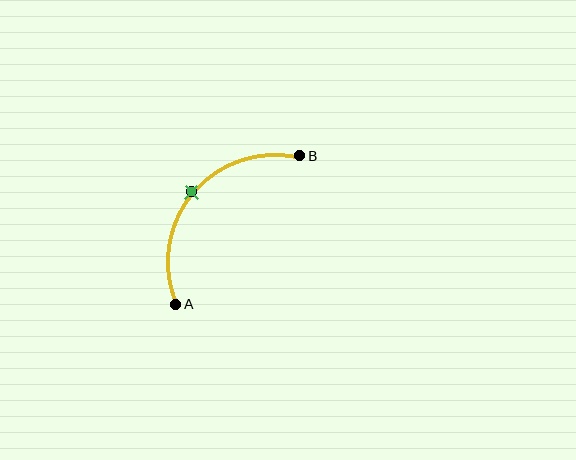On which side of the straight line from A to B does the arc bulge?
The arc bulges above and to the left of the straight line connecting A and B.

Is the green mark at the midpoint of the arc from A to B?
Yes. The green mark lies on the arc at equal arc-length from both A and B — it is the arc midpoint.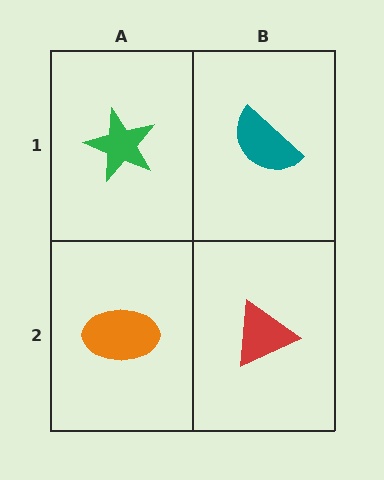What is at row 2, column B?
A red triangle.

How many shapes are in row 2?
2 shapes.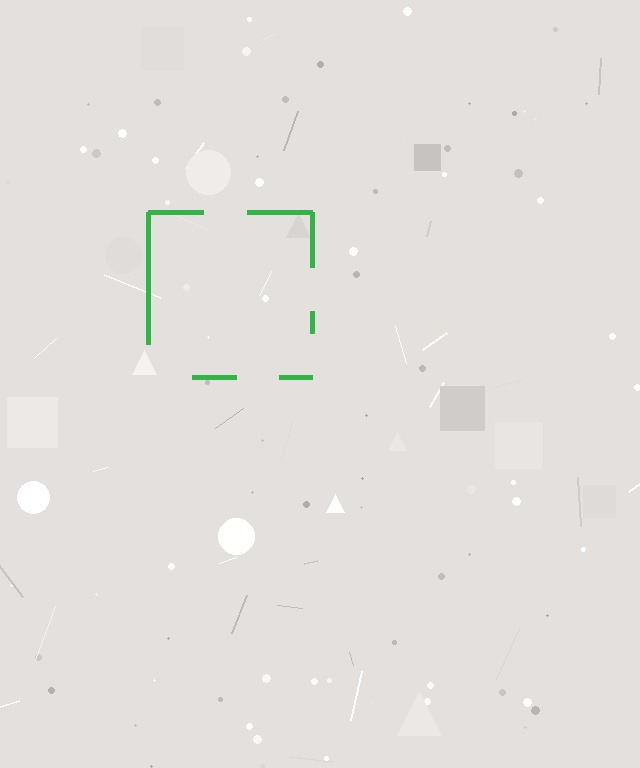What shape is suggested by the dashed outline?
The dashed outline suggests a square.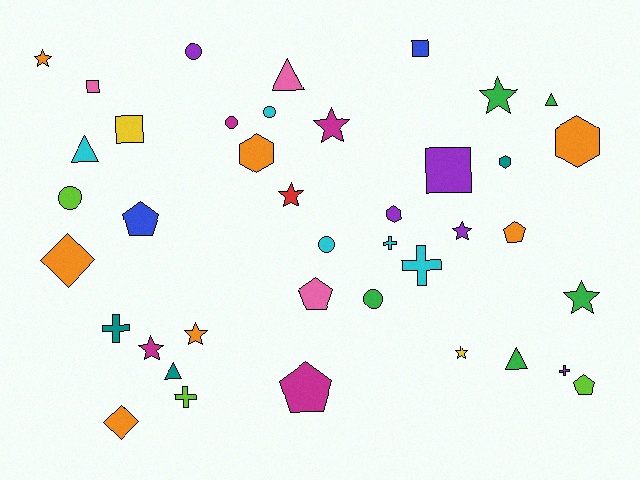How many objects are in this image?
There are 40 objects.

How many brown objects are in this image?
There are no brown objects.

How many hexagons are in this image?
There are 4 hexagons.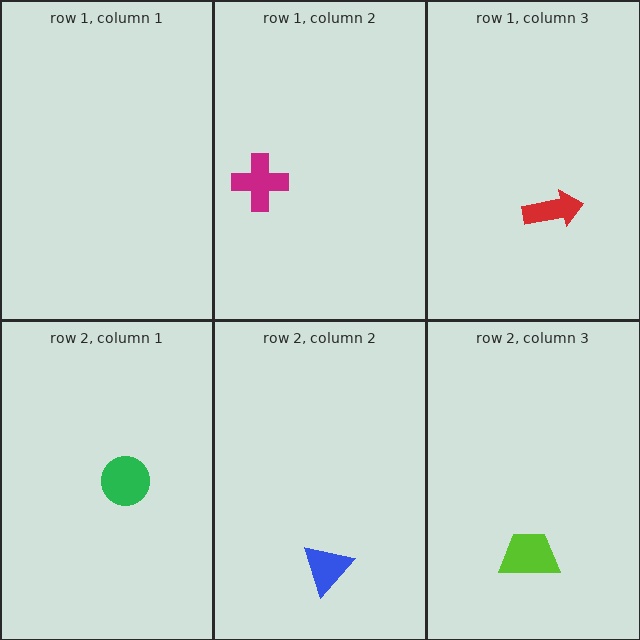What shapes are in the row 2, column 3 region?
The lime trapezoid.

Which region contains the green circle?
The row 2, column 1 region.